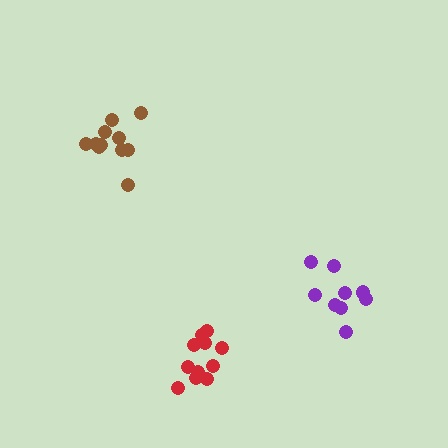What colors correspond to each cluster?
The clusters are colored: brown, red, purple.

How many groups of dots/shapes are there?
There are 3 groups.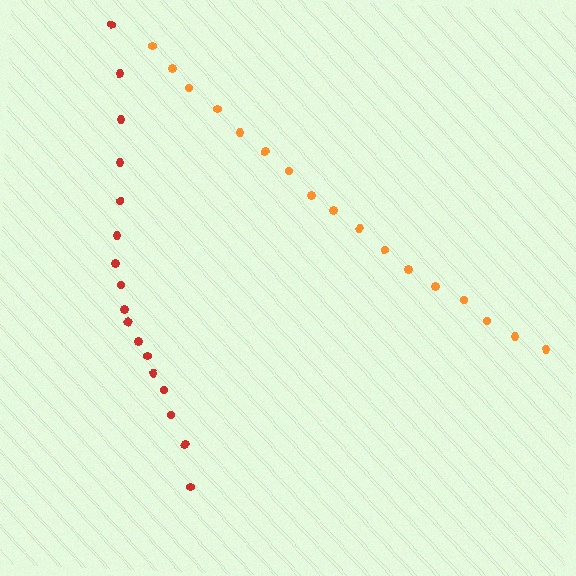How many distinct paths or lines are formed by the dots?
There are 2 distinct paths.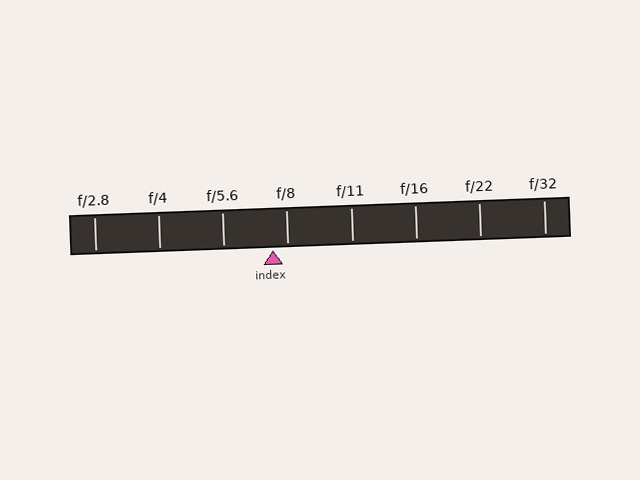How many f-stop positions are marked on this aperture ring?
There are 8 f-stop positions marked.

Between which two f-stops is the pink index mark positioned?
The index mark is between f/5.6 and f/8.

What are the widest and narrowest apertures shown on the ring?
The widest aperture shown is f/2.8 and the narrowest is f/32.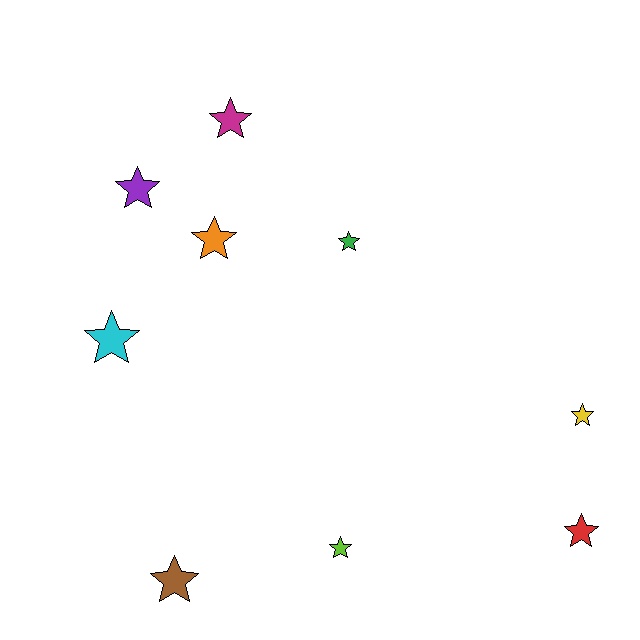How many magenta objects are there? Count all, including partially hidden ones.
There is 1 magenta object.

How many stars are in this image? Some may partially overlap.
There are 9 stars.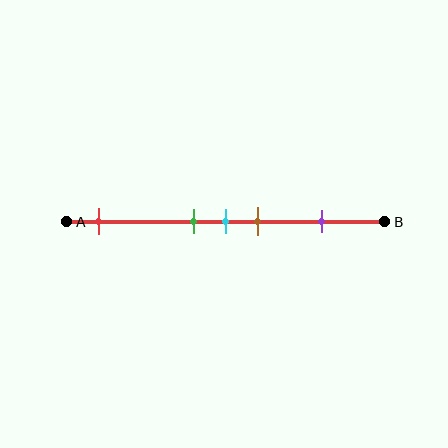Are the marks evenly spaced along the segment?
No, the marks are not evenly spaced.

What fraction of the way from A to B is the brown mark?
The brown mark is approximately 60% (0.6) of the way from A to B.